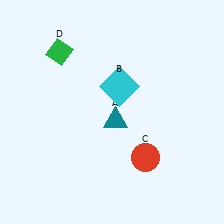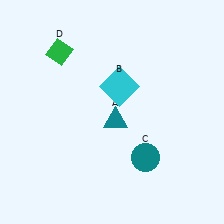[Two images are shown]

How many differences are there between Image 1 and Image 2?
There is 1 difference between the two images.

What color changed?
The circle (C) changed from red in Image 1 to teal in Image 2.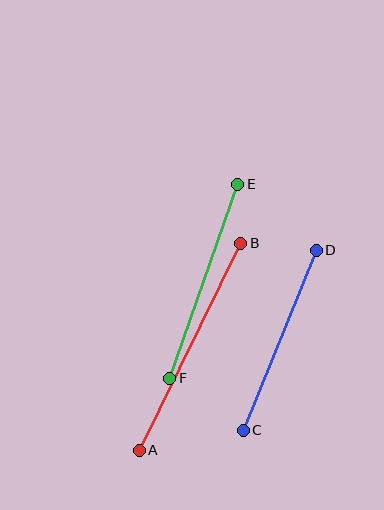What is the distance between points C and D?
The distance is approximately 194 pixels.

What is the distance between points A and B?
The distance is approximately 231 pixels.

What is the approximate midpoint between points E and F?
The midpoint is at approximately (204, 281) pixels.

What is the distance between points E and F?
The distance is approximately 206 pixels.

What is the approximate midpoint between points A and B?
The midpoint is at approximately (190, 347) pixels.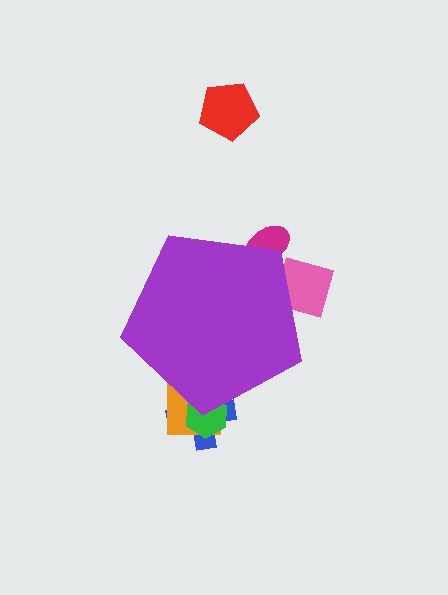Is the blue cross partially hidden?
Yes, the blue cross is partially hidden behind the purple pentagon.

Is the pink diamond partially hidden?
Yes, the pink diamond is partially hidden behind the purple pentagon.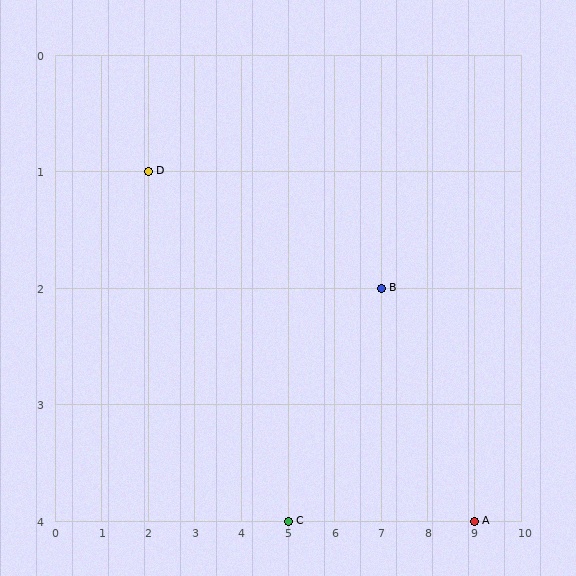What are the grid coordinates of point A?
Point A is at grid coordinates (9, 4).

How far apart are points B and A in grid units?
Points B and A are 2 columns and 2 rows apart (about 2.8 grid units diagonally).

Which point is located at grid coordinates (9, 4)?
Point A is at (9, 4).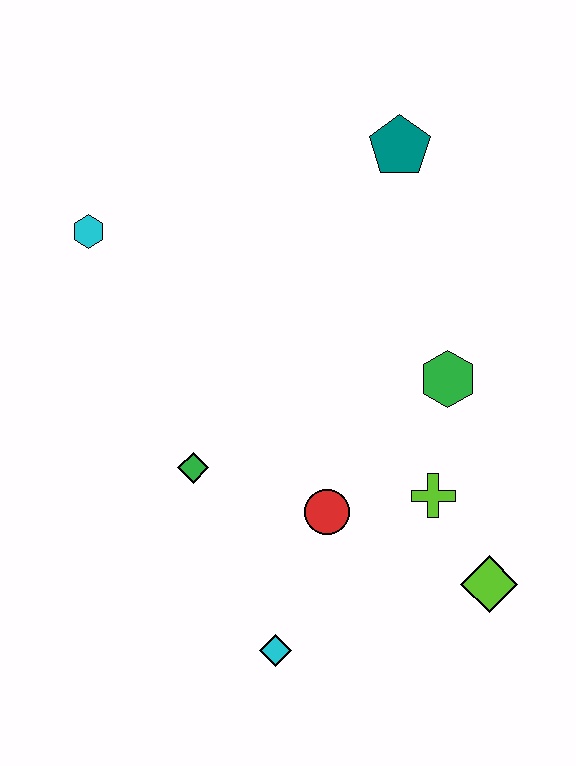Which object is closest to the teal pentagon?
The green hexagon is closest to the teal pentagon.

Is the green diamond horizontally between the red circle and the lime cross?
No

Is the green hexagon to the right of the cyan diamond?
Yes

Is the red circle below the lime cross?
Yes